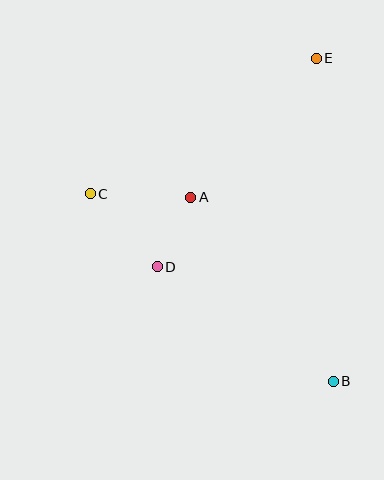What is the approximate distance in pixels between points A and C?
The distance between A and C is approximately 100 pixels.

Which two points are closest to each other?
Points A and D are closest to each other.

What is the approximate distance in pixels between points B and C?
The distance between B and C is approximately 307 pixels.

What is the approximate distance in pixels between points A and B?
The distance between A and B is approximately 233 pixels.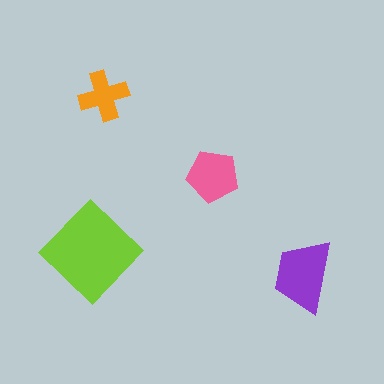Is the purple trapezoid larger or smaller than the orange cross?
Larger.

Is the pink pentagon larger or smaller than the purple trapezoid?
Smaller.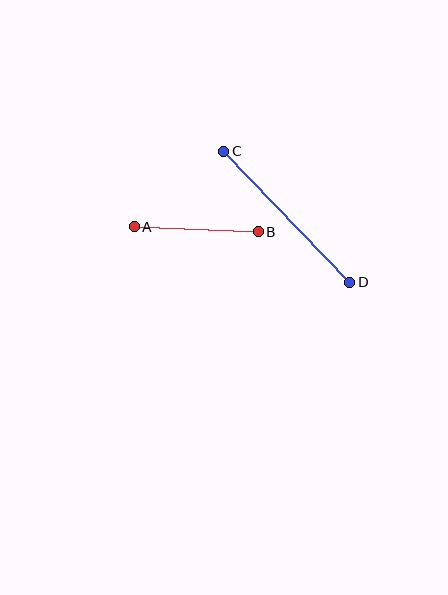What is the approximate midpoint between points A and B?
The midpoint is at approximately (196, 229) pixels.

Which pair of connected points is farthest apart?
Points C and D are farthest apart.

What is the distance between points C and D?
The distance is approximately 182 pixels.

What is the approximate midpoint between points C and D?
The midpoint is at approximately (287, 217) pixels.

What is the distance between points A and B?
The distance is approximately 124 pixels.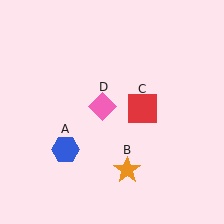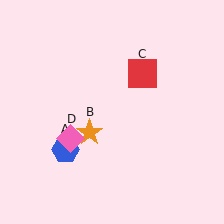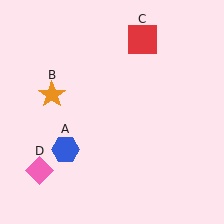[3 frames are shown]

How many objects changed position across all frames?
3 objects changed position: orange star (object B), red square (object C), pink diamond (object D).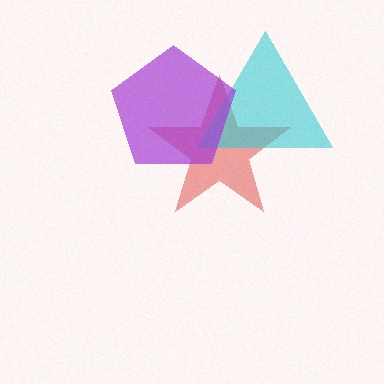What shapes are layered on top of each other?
The layered shapes are: a red star, a cyan triangle, a purple pentagon.